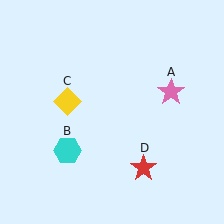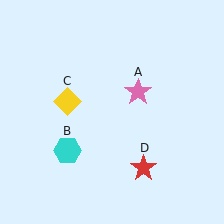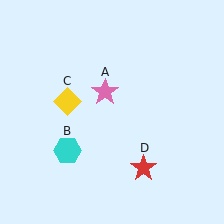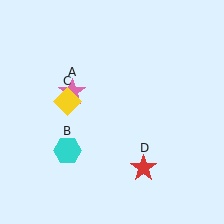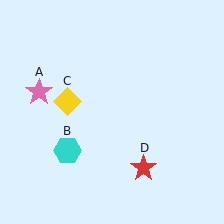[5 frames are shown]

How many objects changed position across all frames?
1 object changed position: pink star (object A).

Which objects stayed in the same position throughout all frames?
Cyan hexagon (object B) and yellow diamond (object C) and red star (object D) remained stationary.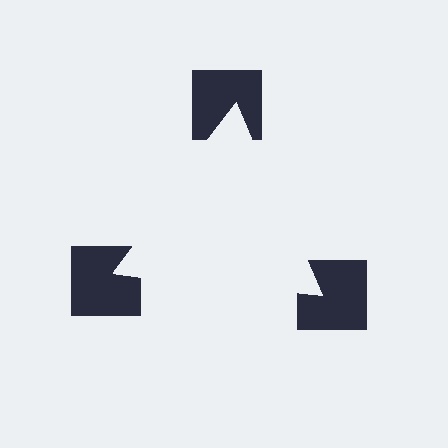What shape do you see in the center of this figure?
An illusory triangle — its edges are inferred from the aligned wedge cuts in the notched squares, not physically drawn.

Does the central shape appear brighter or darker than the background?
It typically appears slightly brighter than the background, even though no actual brightness change is drawn.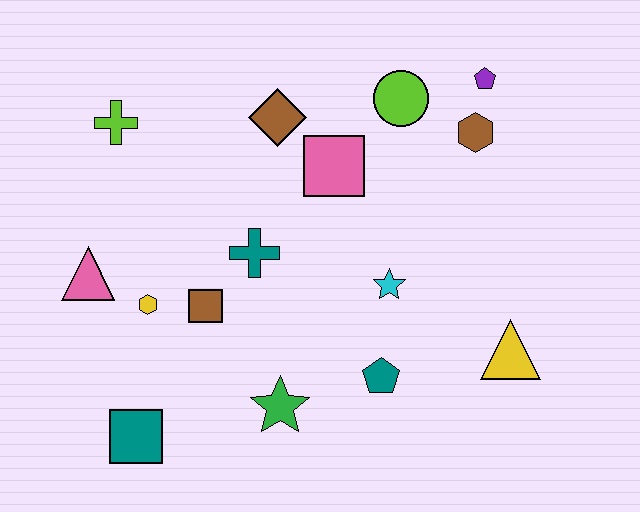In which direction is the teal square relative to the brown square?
The teal square is below the brown square.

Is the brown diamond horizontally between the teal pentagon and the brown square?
Yes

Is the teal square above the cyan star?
No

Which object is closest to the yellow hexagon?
The brown square is closest to the yellow hexagon.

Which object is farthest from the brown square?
The purple pentagon is farthest from the brown square.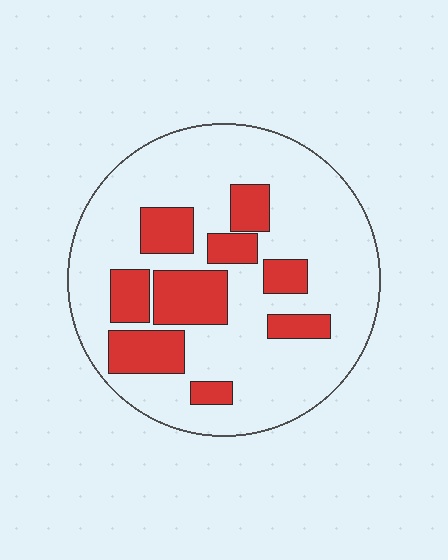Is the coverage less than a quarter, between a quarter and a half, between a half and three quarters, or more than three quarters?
Between a quarter and a half.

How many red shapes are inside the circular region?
9.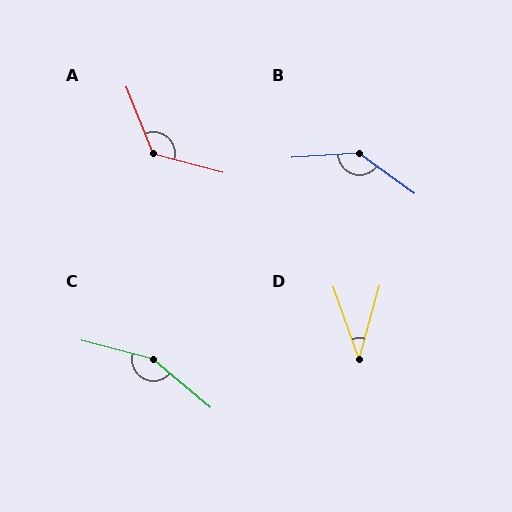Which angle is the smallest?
D, at approximately 35 degrees.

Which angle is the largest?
C, at approximately 155 degrees.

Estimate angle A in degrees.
Approximately 127 degrees.